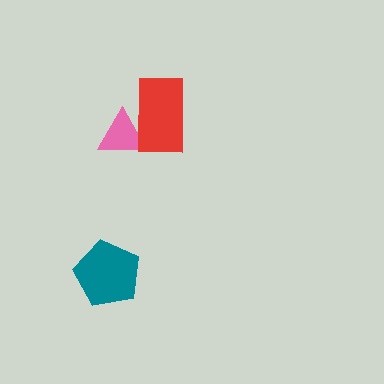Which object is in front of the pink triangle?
The red rectangle is in front of the pink triangle.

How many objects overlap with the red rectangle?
1 object overlaps with the red rectangle.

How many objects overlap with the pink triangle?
1 object overlaps with the pink triangle.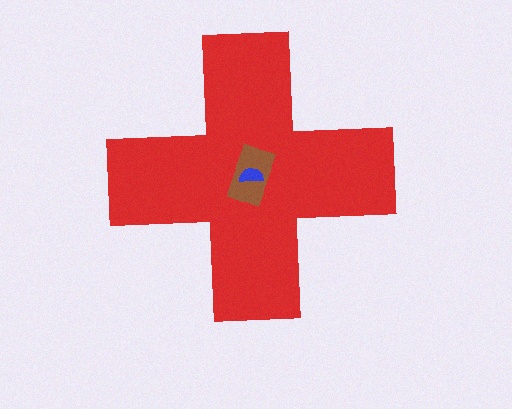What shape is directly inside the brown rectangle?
The blue semicircle.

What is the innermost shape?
The blue semicircle.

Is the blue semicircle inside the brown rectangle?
Yes.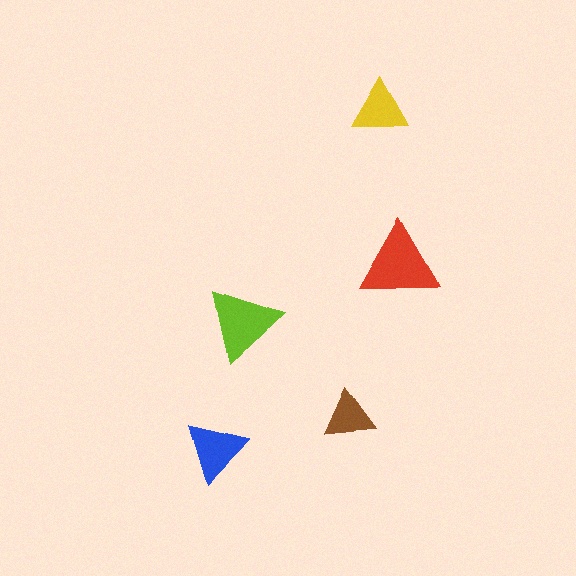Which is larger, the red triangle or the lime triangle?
The red one.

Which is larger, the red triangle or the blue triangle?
The red one.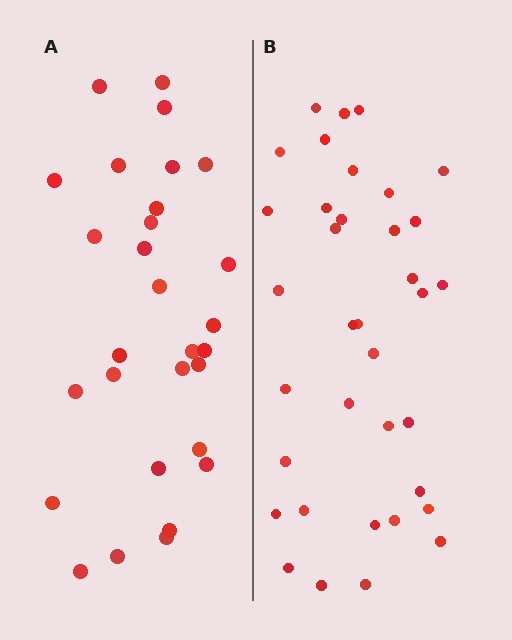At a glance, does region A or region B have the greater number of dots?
Region B (the right region) has more dots.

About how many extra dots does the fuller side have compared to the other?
Region B has roughly 8 or so more dots than region A.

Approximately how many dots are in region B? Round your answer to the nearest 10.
About 40 dots. (The exact count is 36, which rounds to 40.)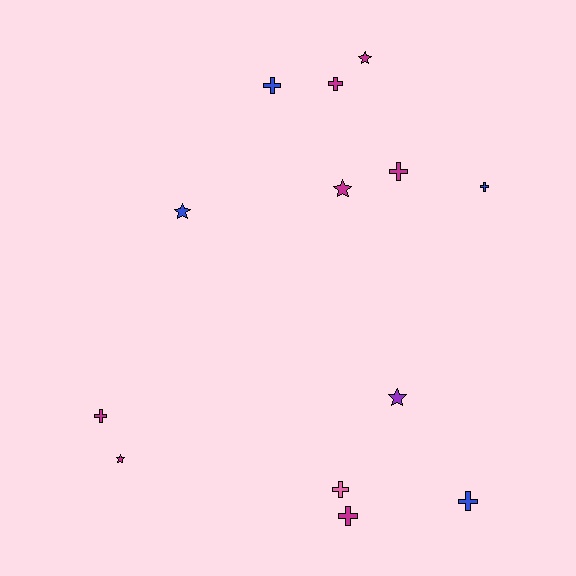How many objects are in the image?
There are 13 objects.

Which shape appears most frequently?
Cross, with 8 objects.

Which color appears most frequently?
Magenta, with 7 objects.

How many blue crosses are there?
There are 3 blue crosses.